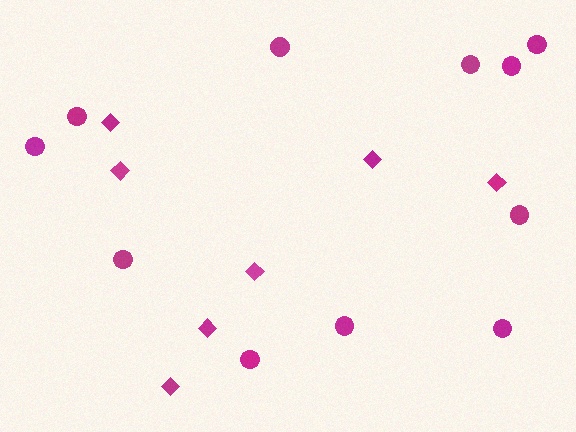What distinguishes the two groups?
There are 2 groups: one group of diamonds (7) and one group of circles (11).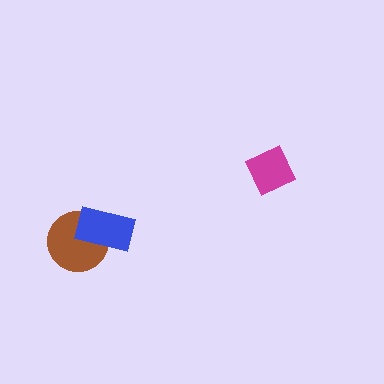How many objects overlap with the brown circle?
1 object overlaps with the brown circle.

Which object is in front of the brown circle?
The blue rectangle is in front of the brown circle.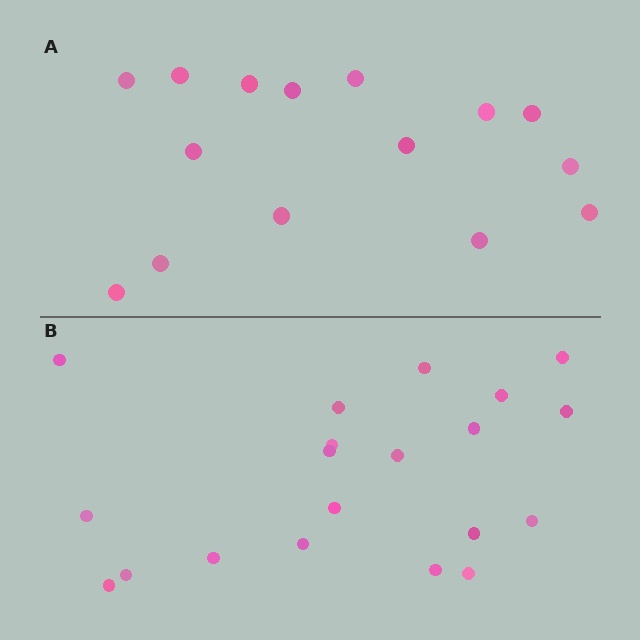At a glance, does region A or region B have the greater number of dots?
Region B (the bottom region) has more dots.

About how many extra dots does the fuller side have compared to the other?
Region B has about 5 more dots than region A.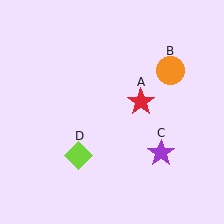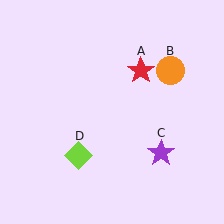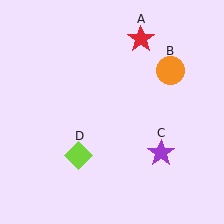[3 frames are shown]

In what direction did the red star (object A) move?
The red star (object A) moved up.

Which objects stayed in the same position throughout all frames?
Orange circle (object B) and purple star (object C) and lime diamond (object D) remained stationary.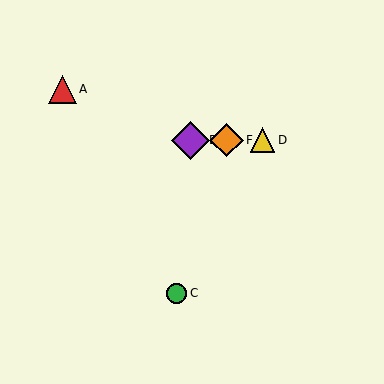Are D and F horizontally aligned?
Yes, both are at y≈140.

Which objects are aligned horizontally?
Objects B, D, E, F are aligned horizontally.